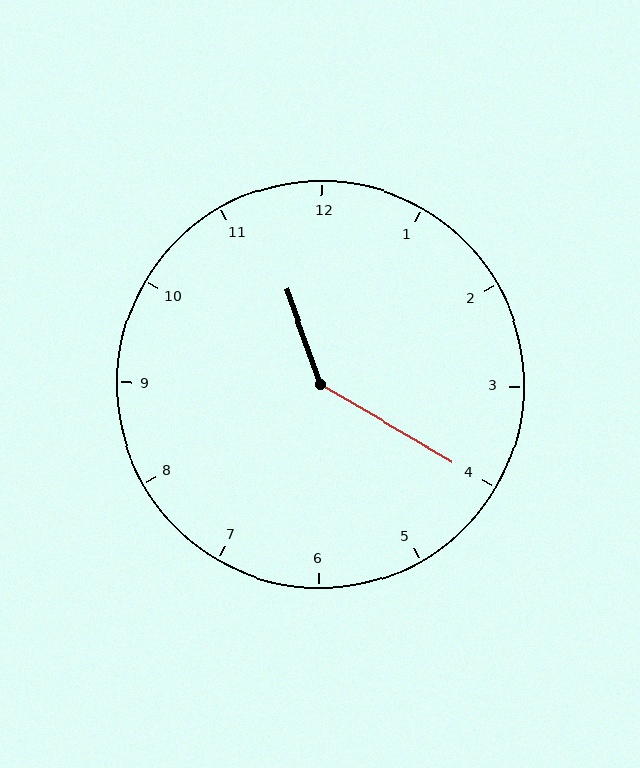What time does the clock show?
11:20.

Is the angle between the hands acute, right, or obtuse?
It is obtuse.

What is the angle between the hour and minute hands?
Approximately 140 degrees.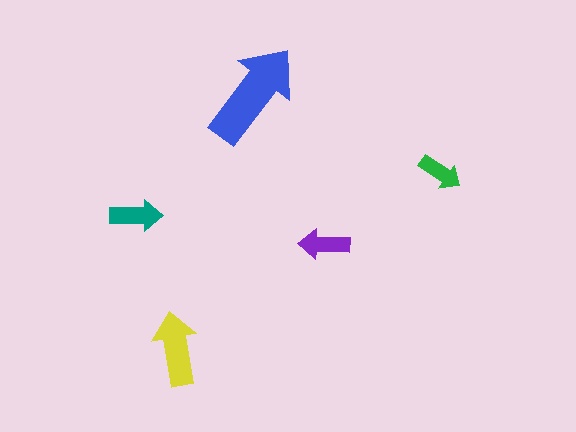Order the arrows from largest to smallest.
the blue one, the yellow one, the teal one, the purple one, the green one.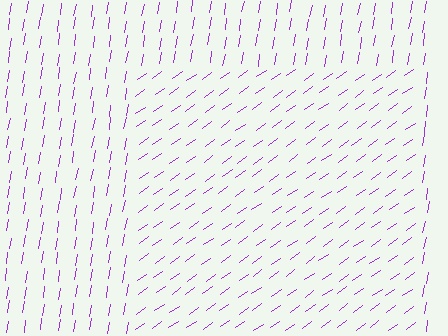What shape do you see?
I see a rectangle.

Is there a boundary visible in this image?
Yes, there is a texture boundary formed by a change in line orientation.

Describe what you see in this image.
The image is filled with small purple line segments. A rectangle region in the image has lines oriented differently from the surrounding lines, creating a visible texture boundary.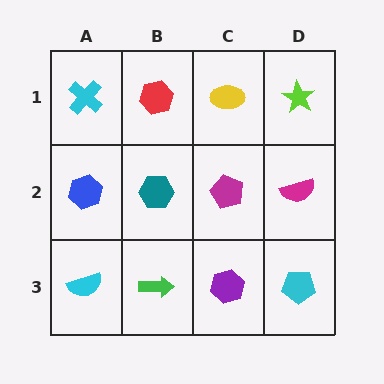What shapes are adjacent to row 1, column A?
A blue hexagon (row 2, column A), a red hexagon (row 1, column B).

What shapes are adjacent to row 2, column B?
A red hexagon (row 1, column B), a green arrow (row 3, column B), a blue hexagon (row 2, column A), a magenta pentagon (row 2, column C).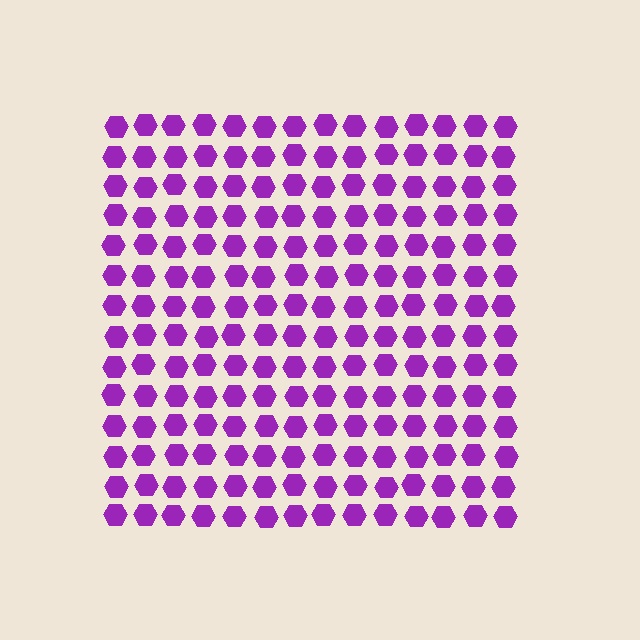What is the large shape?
The large shape is a square.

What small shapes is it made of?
It is made of small hexagons.